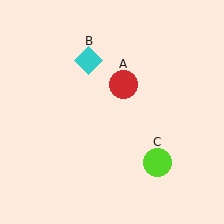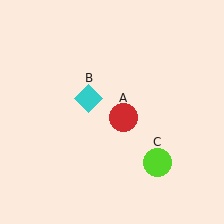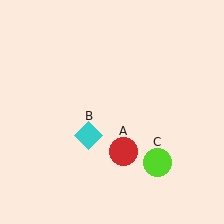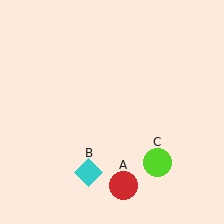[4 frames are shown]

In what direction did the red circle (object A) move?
The red circle (object A) moved down.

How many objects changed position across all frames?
2 objects changed position: red circle (object A), cyan diamond (object B).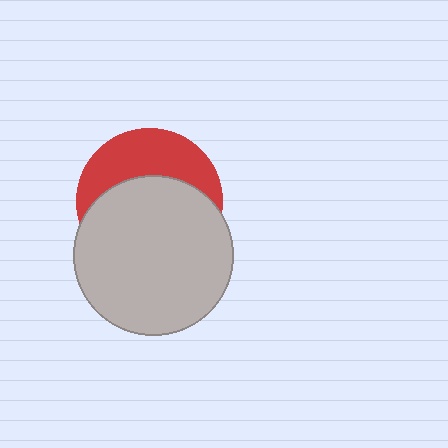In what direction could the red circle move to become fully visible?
The red circle could move up. That would shift it out from behind the light gray circle entirely.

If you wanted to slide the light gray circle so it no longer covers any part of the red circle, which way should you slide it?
Slide it down — that is the most direct way to separate the two shapes.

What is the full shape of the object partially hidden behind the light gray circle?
The partially hidden object is a red circle.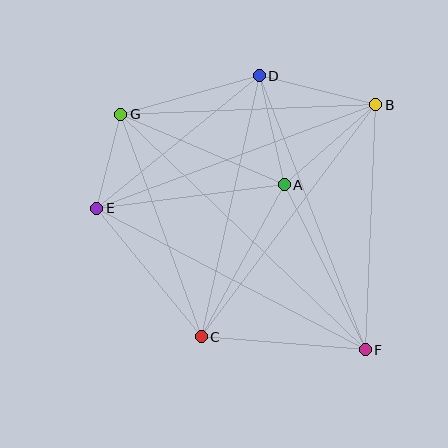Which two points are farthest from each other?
Points F and G are farthest from each other.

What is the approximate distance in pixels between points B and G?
The distance between B and G is approximately 255 pixels.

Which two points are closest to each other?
Points E and G are closest to each other.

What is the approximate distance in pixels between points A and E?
The distance between A and E is approximately 189 pixels.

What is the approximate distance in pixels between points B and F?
The distance between B and F is approximately 245 pixels.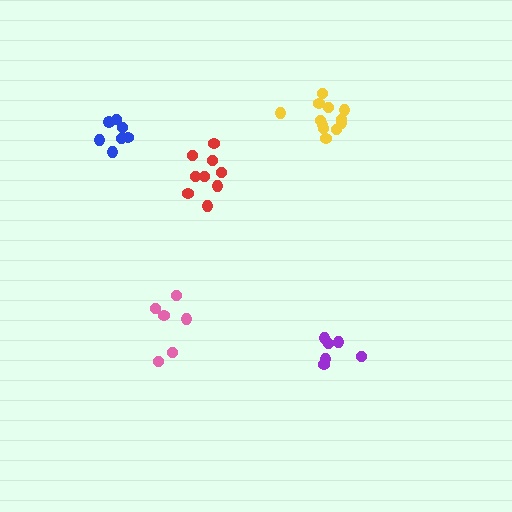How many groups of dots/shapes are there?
There are 5 groups.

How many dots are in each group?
Group 1: 7 dots, Group 2: 6 dots, Group 3: 6 dots, Group 4: 12 dots, Group 5: 9 dots (40 total).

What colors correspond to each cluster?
The clusters are colored: blue, pink, purple, yellow, red.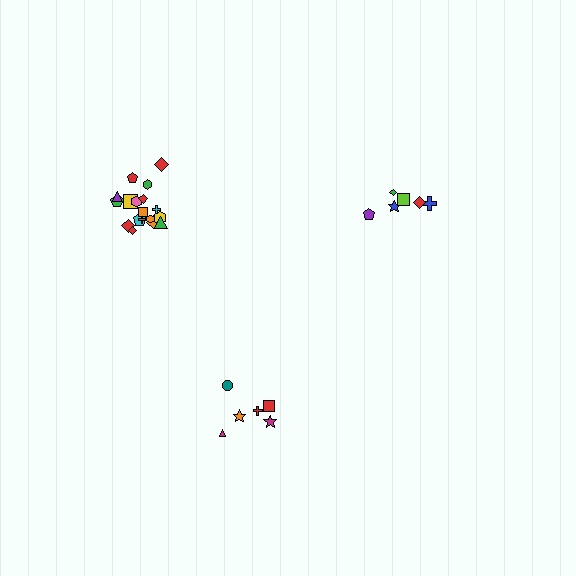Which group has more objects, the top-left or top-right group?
The top-left group.